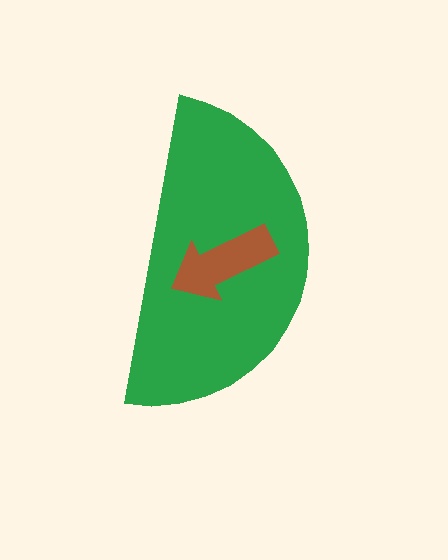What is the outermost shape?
The green semicircle.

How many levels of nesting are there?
2.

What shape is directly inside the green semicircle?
The brown arrow.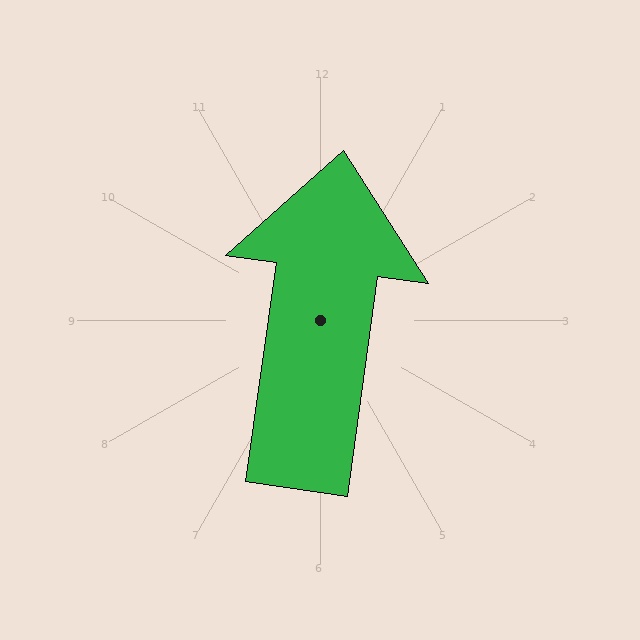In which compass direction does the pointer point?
North.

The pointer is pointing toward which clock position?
Roughly 12 o'clock.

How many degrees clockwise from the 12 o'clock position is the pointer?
Approximately 8 degrees.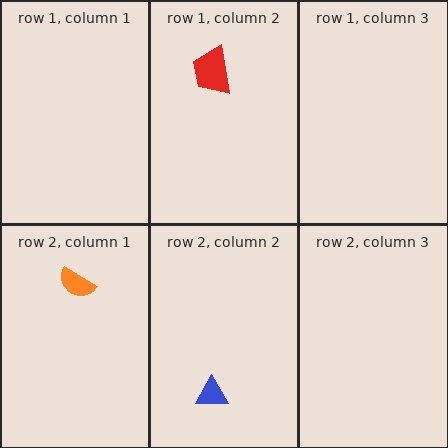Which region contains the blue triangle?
The row 2, column 2 region.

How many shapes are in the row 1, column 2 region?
1.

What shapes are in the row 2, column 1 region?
The orange semicircle.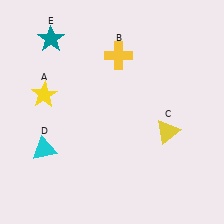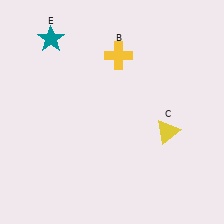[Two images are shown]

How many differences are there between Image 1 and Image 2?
There are 2 differences between the two images.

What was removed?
The cyan triangle (D), the yellow star (A) were removed in Image 2.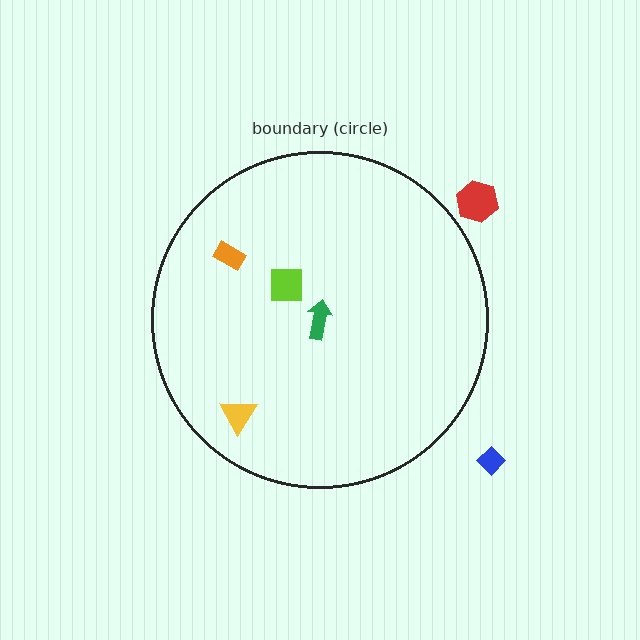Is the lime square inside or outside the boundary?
Inside.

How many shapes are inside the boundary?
4 inside, 2 outside.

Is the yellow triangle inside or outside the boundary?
Inside.